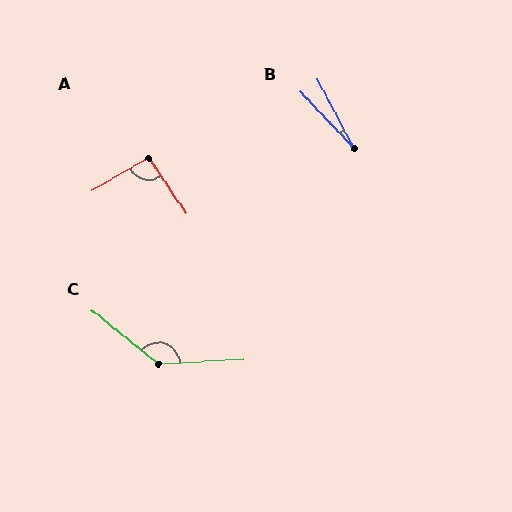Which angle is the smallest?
B, at approximately 16 degrees.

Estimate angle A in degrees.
Approximately 94 degrees.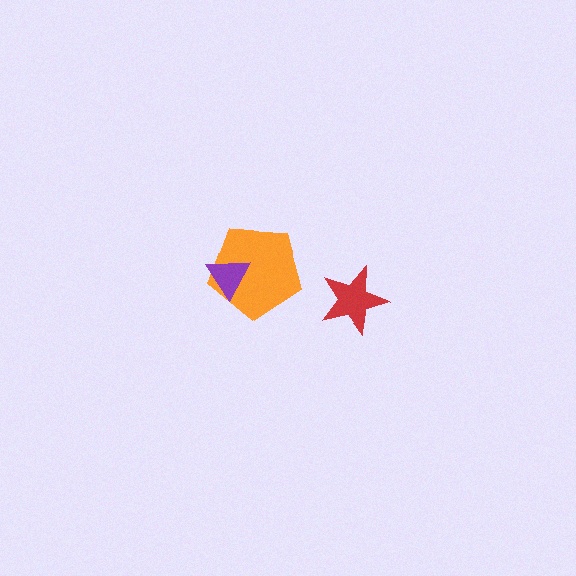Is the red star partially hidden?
No, no other shape covers it.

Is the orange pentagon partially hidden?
Yes, it is partially covered by another shape.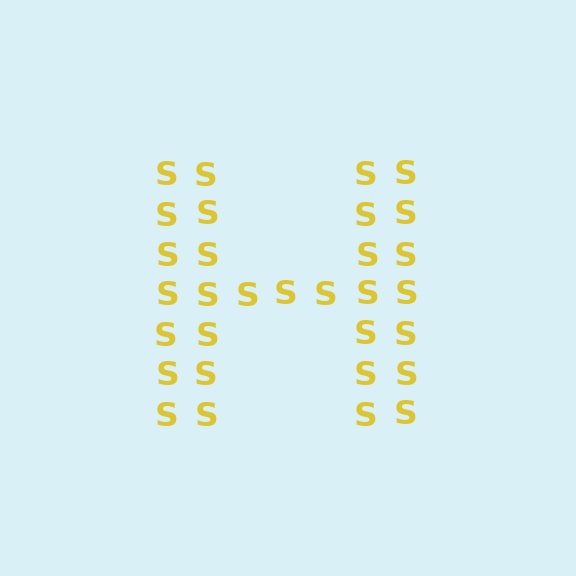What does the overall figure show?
The overall figure shows the letter H.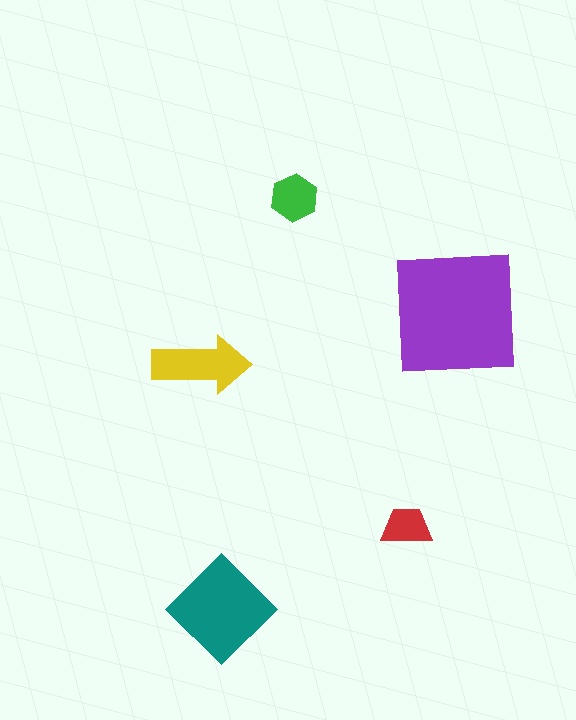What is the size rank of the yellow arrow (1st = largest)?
3rd.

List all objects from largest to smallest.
The purple square, the teal diamond, the yellow arrow, the green hexagon, the red trapezoid.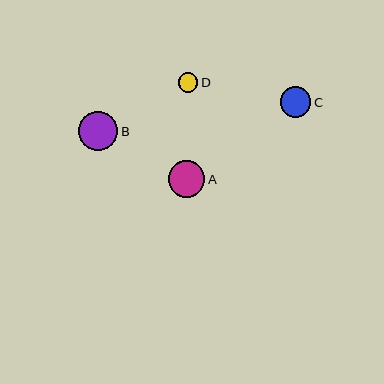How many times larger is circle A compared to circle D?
Circle A is approximately 1.8 times the size of circle D.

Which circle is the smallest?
Circle D is the smallest with a size of approximately 20 pixels.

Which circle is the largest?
Circle B is the largest with a size of approximately 39 pixels.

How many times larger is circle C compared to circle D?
Circle C is approximately 1.5 times the size of circle D.